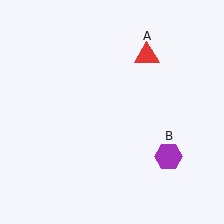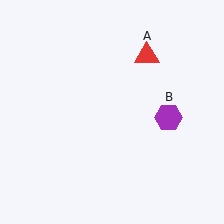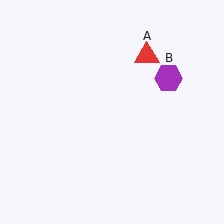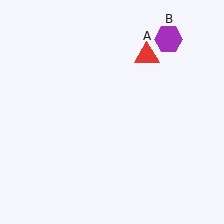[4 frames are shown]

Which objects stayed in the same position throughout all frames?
Red triangle (object A) remained stationary.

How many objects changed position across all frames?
1 object changed position: purple hexagon (object B).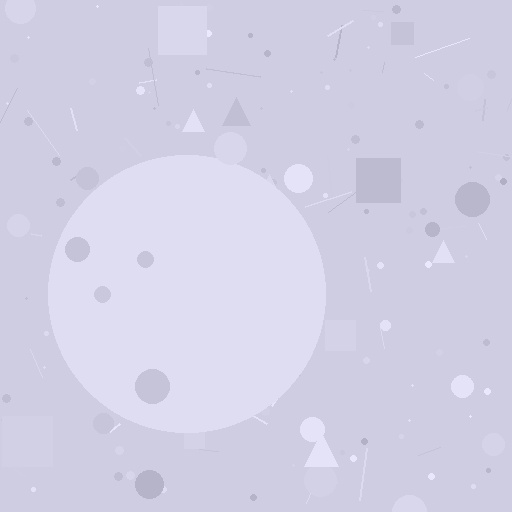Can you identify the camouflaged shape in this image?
The camouflaged shape is a circle.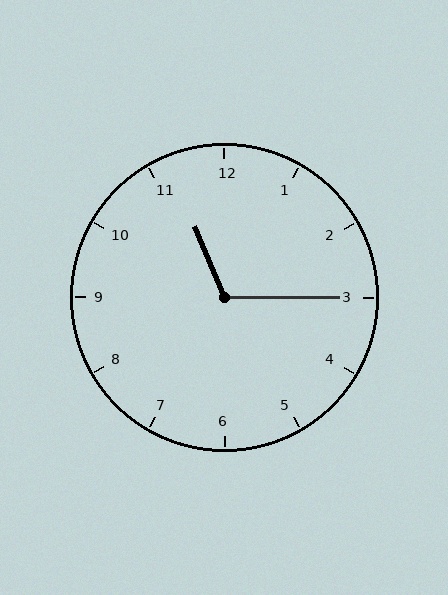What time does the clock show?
11:15.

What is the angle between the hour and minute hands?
Approximately 112 degrees.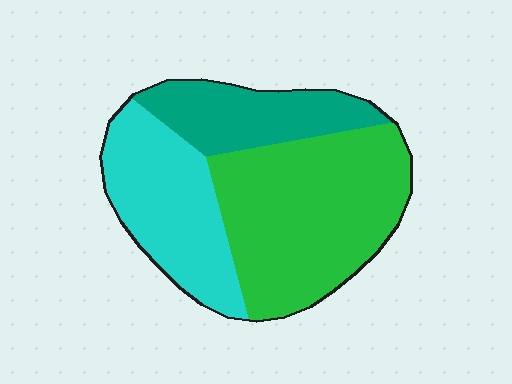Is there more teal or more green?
Green.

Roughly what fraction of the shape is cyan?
Cyan takes up between a quarter and a half of the shape.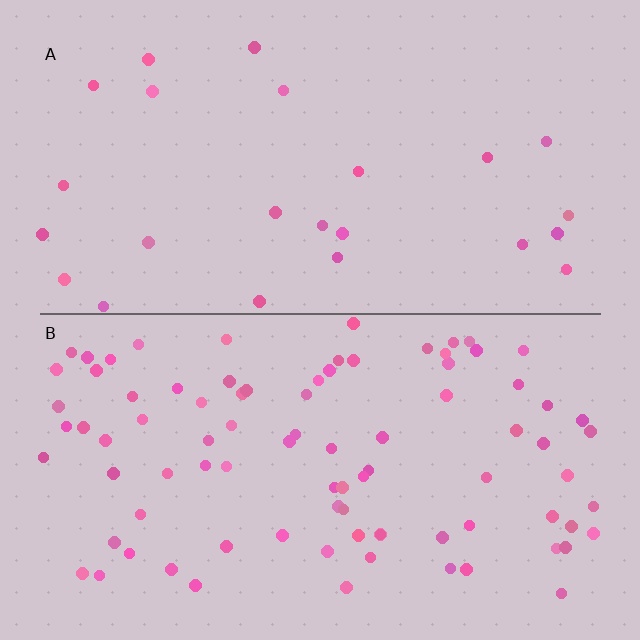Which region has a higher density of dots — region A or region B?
B (the bottom).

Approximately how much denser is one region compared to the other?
Approximately 3.6× — region B over region A.